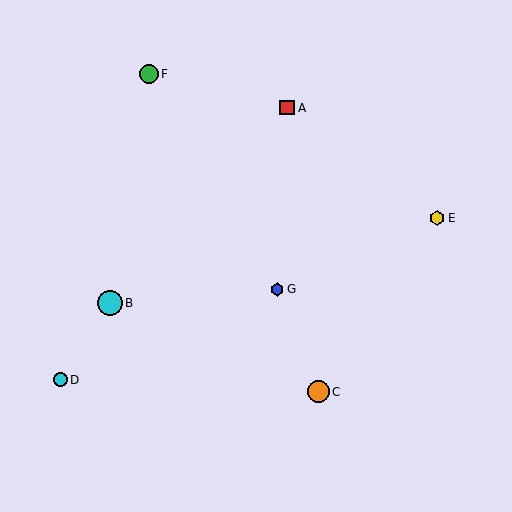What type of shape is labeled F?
Shape F is a green circle.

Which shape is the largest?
The cyan circle (labeled B) is the largest.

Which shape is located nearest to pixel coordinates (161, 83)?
The green circle (labeled F) at (149, 74) is nearest to that location.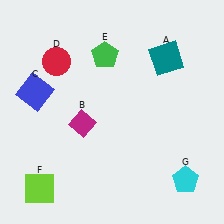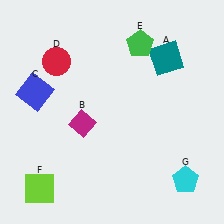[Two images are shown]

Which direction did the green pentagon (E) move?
The green pentagon (E) moved right.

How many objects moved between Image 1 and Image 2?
1 object moved between the two images.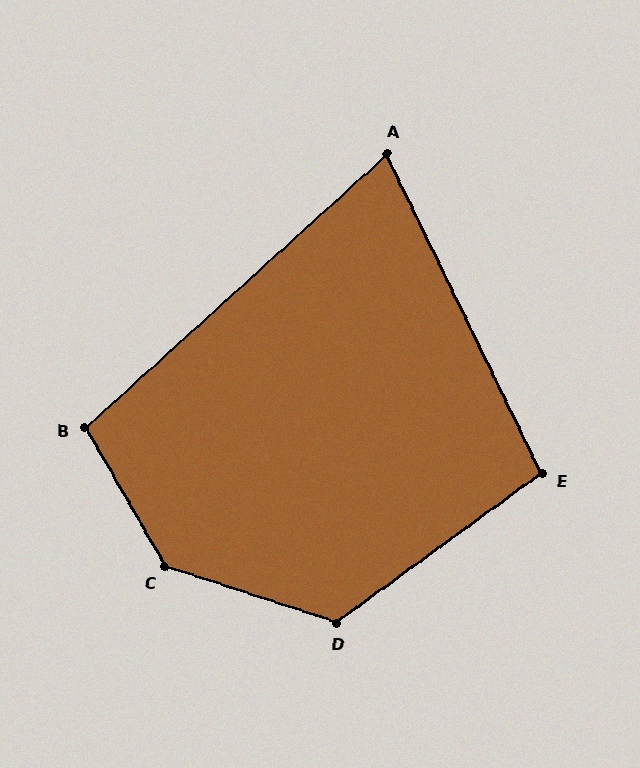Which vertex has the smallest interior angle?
A, at approximately 74 degrees.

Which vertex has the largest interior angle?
C, at approximately 138 degrees.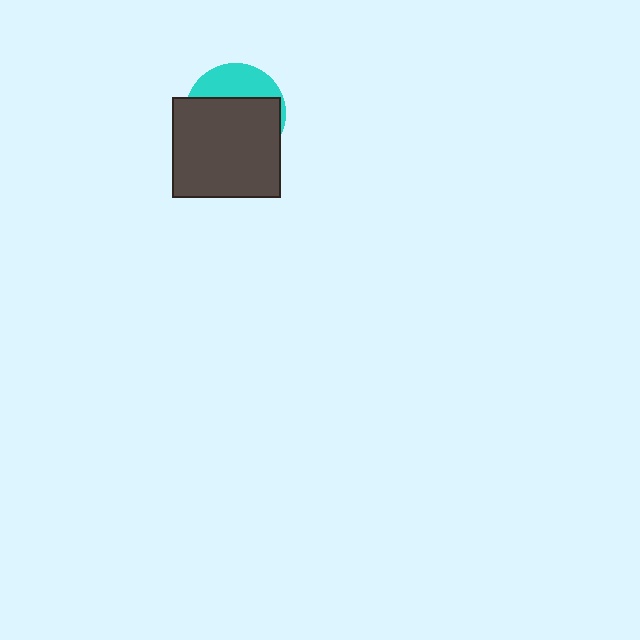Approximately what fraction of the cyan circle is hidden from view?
Roughly 68% of the cyan circle is hidden behind the dark gray rectangle.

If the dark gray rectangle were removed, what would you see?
You would see the complete cyan circle.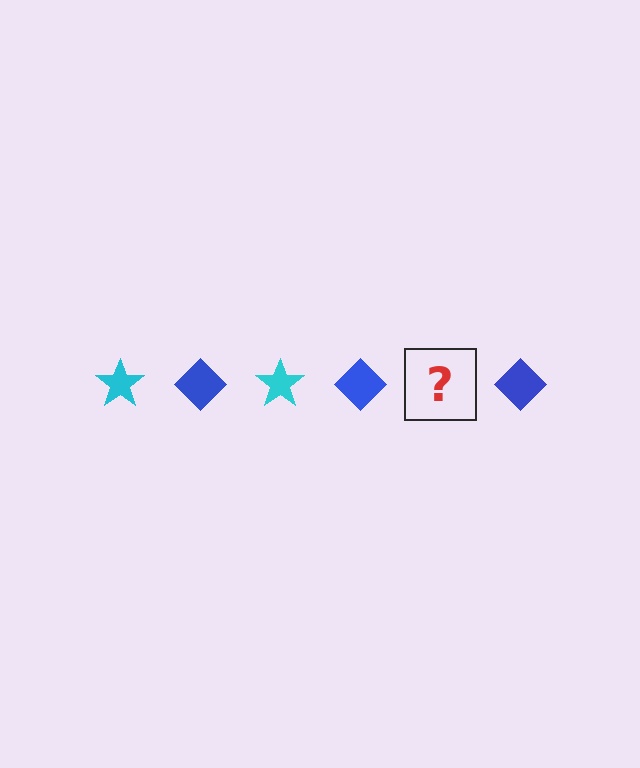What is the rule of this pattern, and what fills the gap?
The rule is that the pattern alternates between cyan star and blue diamond. The gap should be filled with a cyan star.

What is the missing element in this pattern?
The missing element is a cyan star.